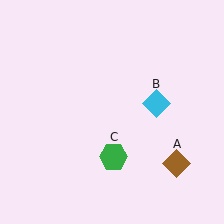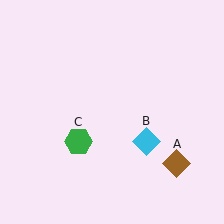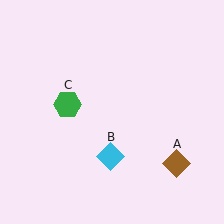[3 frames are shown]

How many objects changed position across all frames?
2 objects changed position: cyan diamond (object B), green hexagon (object C).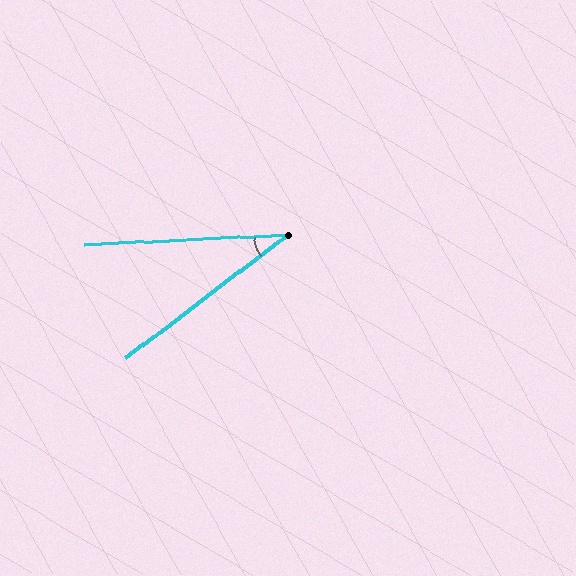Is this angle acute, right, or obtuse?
It is acute.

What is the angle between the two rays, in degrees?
Approximately 34 degrees.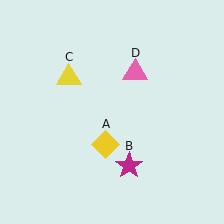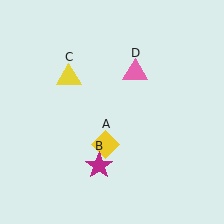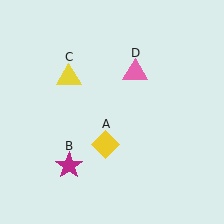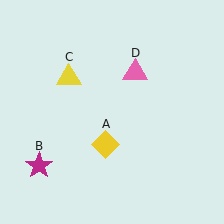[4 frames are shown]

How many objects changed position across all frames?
1 object changed position: magenta star (object B).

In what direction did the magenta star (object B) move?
The magenta star (object B) moved left.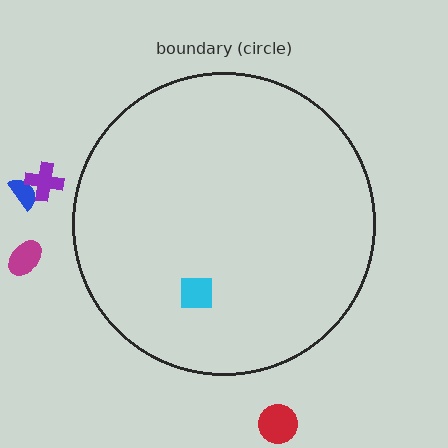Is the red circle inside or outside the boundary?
Outside.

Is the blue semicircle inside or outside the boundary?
Outside.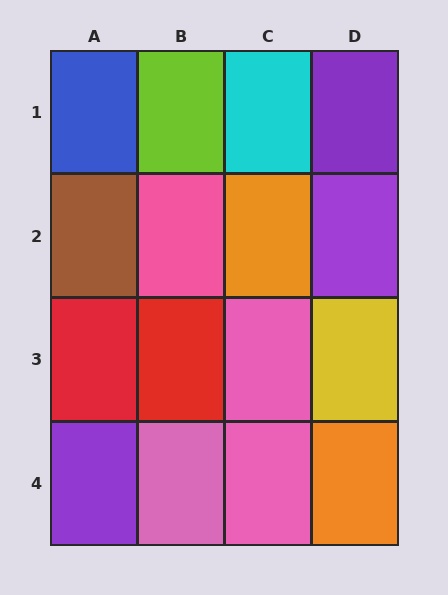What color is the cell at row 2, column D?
Purple.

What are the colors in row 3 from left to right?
Red, red, pink, yellow.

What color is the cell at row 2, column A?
Brown.